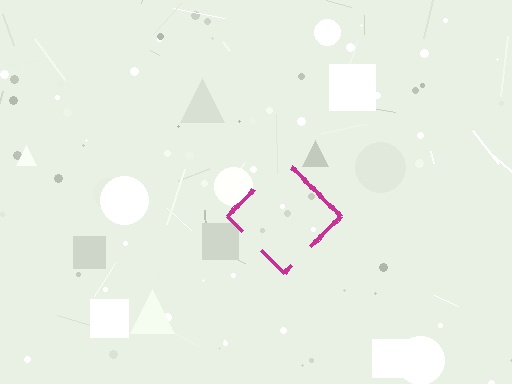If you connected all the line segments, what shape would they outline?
They would outline a diamond.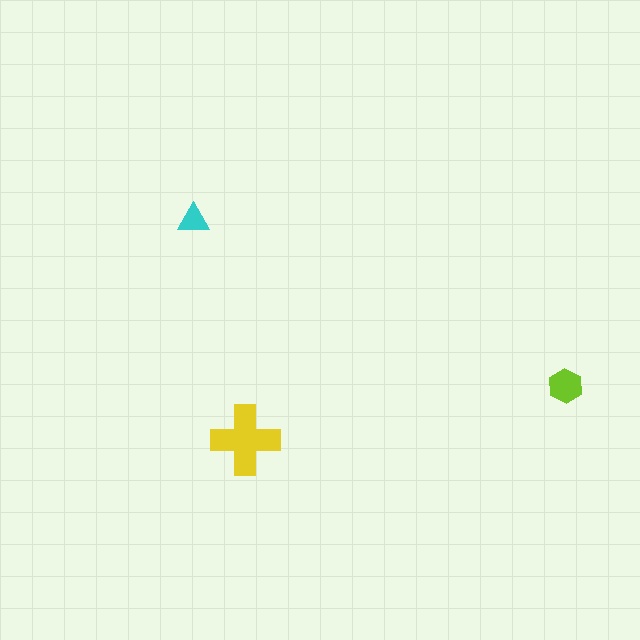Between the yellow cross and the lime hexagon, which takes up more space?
The yellow cross.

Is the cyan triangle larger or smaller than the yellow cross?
Smaller.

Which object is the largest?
The yellow cross.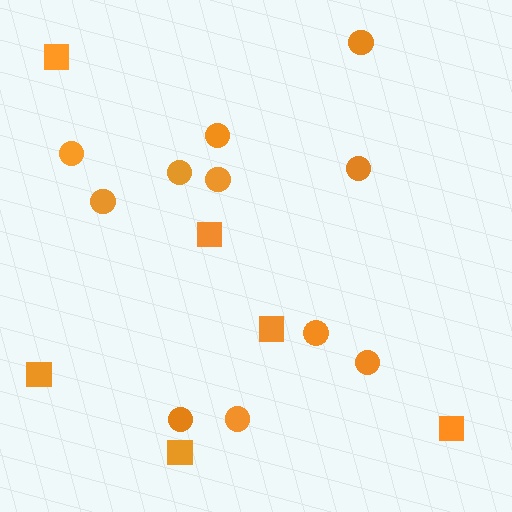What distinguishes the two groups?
There are 2 groups: one group of squares (6) and one group of circles (11).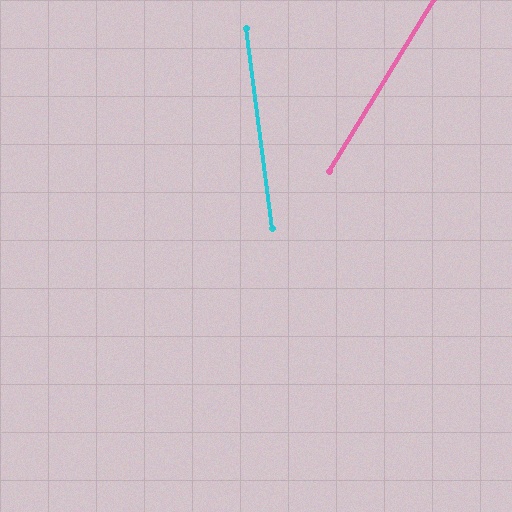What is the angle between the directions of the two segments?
Approximately 39 degrees.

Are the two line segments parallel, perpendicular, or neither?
Neither parallel nor perpendicular — they differ by about 39°.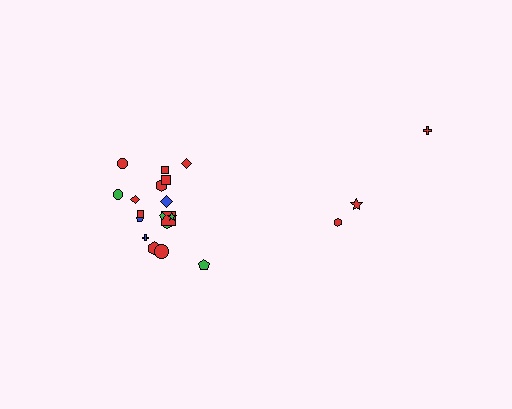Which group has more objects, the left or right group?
The left group.